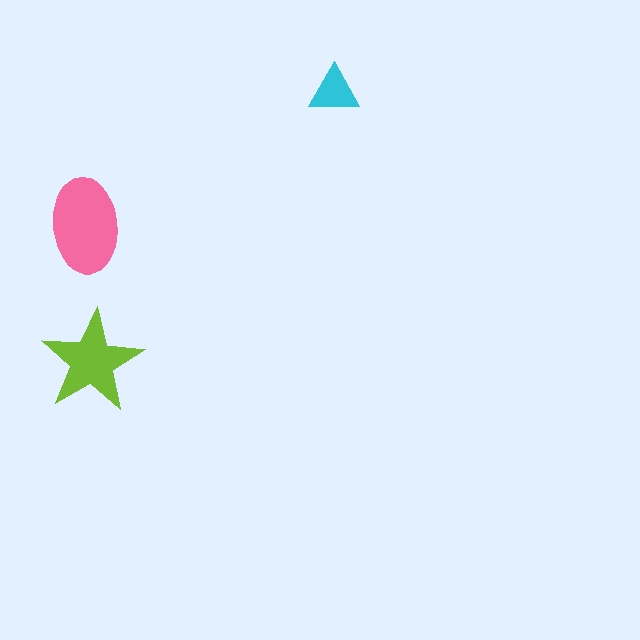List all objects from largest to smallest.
The pink ellipse, the lime star, the cyan triangle.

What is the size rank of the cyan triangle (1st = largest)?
3rd.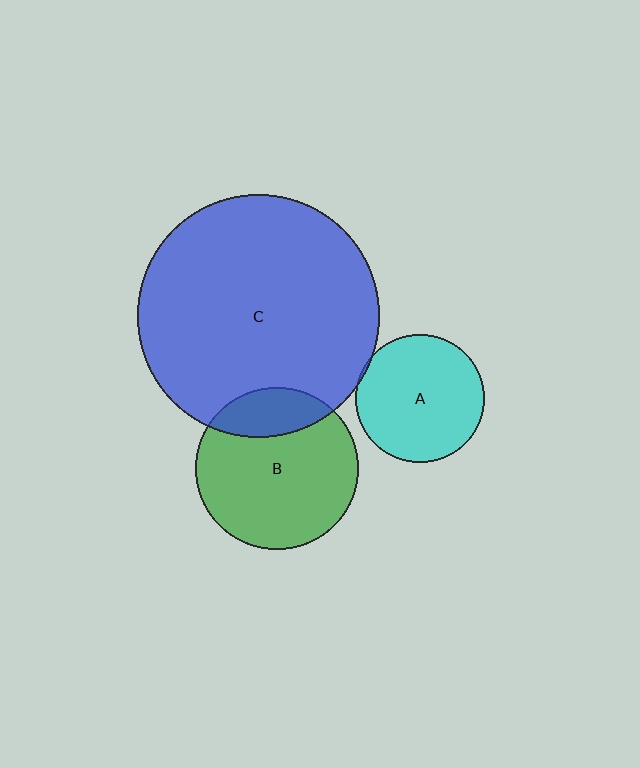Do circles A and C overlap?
Yes.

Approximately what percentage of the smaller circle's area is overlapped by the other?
Approximately 5%.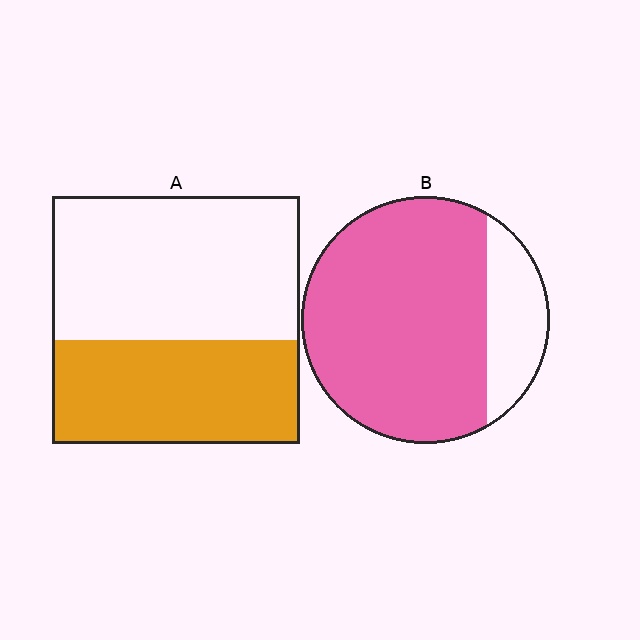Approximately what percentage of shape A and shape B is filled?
A is approximately 40% and B is approximately 80%.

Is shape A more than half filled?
No.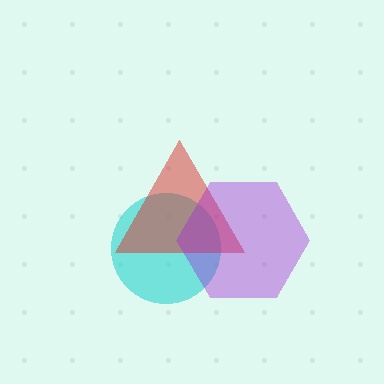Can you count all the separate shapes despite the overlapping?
Yes, there are 3 separate shapes.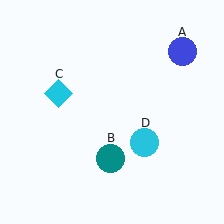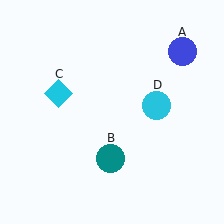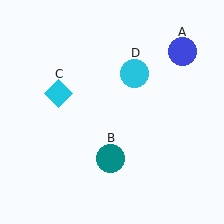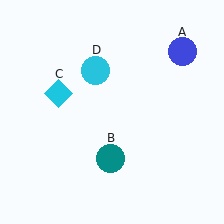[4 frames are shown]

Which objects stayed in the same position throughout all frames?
Blue circle (object A) and teal circle (object B) and cyan diamond (object C) remained stationary.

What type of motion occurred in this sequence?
The cyan circle (object D) rotated counterclockwise around the center of the scene.